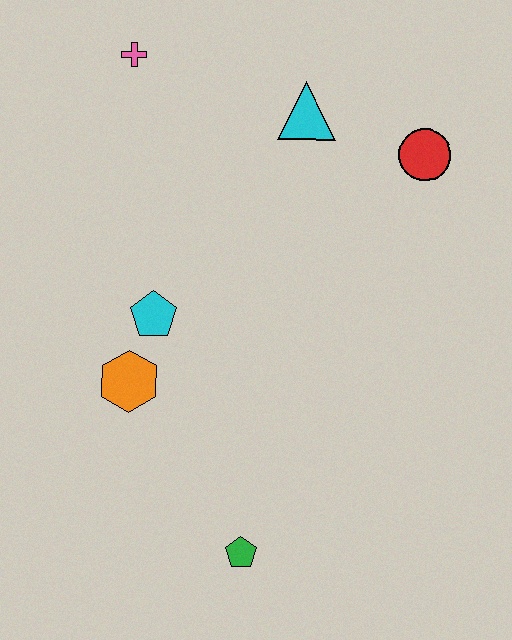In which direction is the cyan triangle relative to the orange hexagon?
The cyan triangle is above the orange hexagon.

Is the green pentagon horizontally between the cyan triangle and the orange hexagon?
Yes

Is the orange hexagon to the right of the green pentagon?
No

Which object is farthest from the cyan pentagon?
The red circle is farthest from the cyan pentagon.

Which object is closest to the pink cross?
The cyan triangle is closest to the pink cross.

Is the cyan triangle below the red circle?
No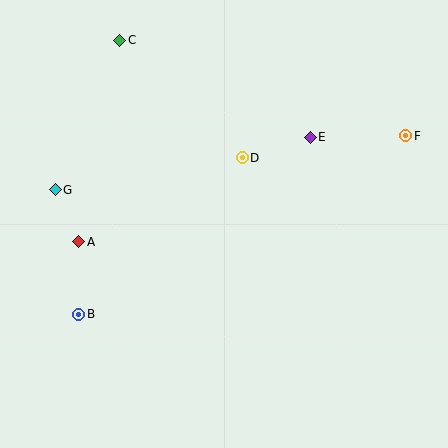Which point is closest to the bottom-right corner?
Point F is closest to the bottom-right corner.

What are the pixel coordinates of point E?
Point E is at (310, 137).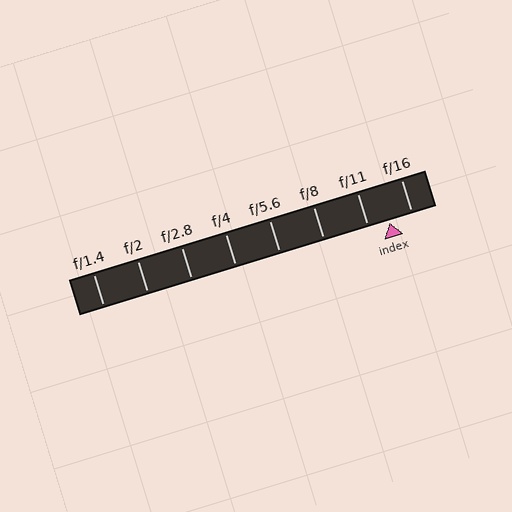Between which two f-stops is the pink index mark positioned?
The index mark is between f/11 and f/16.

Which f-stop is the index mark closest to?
The index mark is closest to f/11.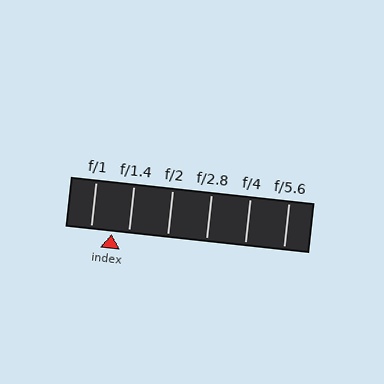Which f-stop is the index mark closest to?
The index mark is closest to f/1.4.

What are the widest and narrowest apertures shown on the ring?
The widest aperture shown is f/1 and the narrowest is f/5.6.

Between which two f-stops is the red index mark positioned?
The index mark is between f/1 and f/1.4.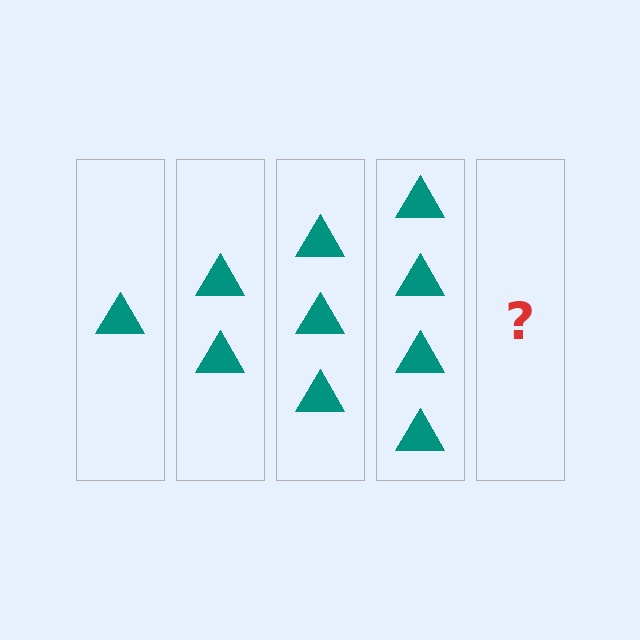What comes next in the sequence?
The next element should be 5 triangles.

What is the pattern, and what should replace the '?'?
The pattern is that each step adds one more triangle. The '?' should be 5 triangles.